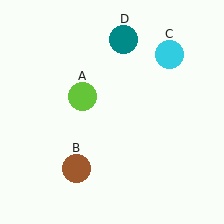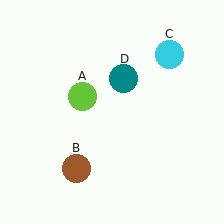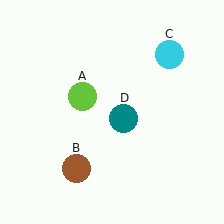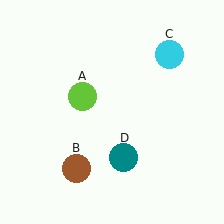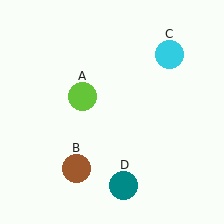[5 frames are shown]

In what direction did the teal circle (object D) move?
The teal circle (object D) moved down.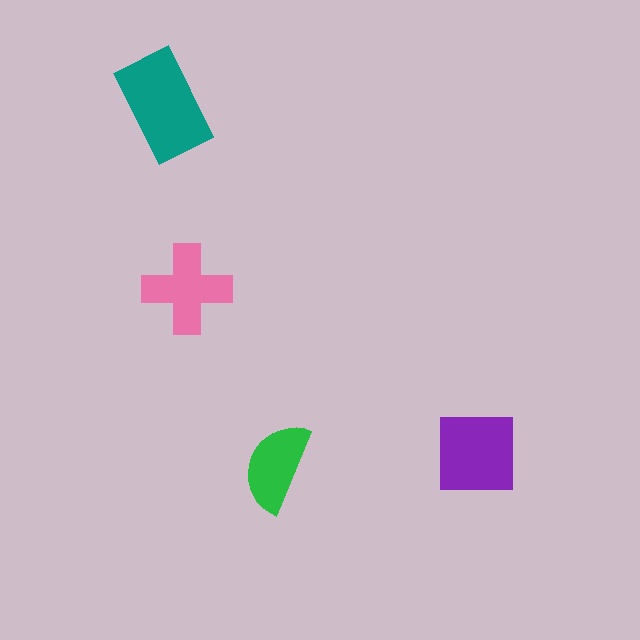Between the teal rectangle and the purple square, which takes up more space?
The teal rectangle.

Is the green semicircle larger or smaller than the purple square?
Smaller.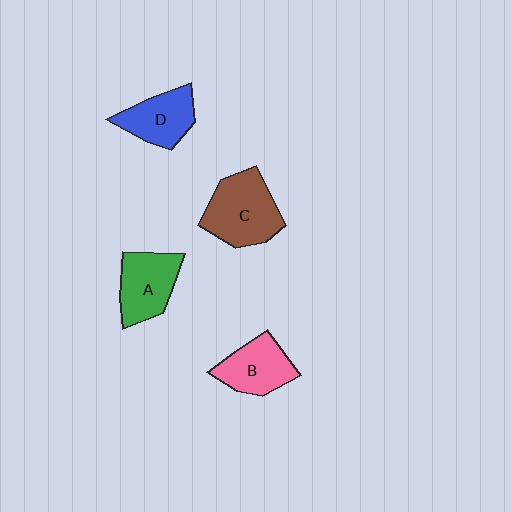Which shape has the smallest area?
Shape D (blue).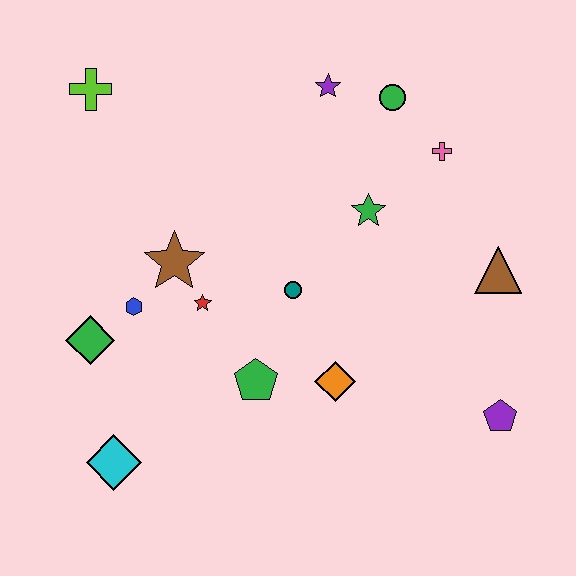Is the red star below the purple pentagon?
No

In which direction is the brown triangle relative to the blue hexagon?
The brown triangle is to the right of the blue hexagon.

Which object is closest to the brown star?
The red star is closest to the brown star.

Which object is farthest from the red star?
The purple pentagon is farthest from the red star.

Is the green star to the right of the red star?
Yes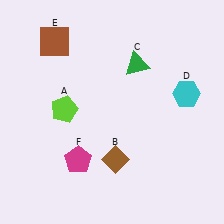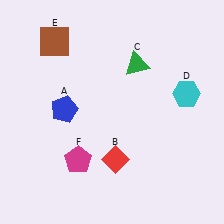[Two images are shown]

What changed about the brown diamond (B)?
In Image 1, B is brown. In Image 2, it changed to red.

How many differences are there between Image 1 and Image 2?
There are 2 differences between the two images.